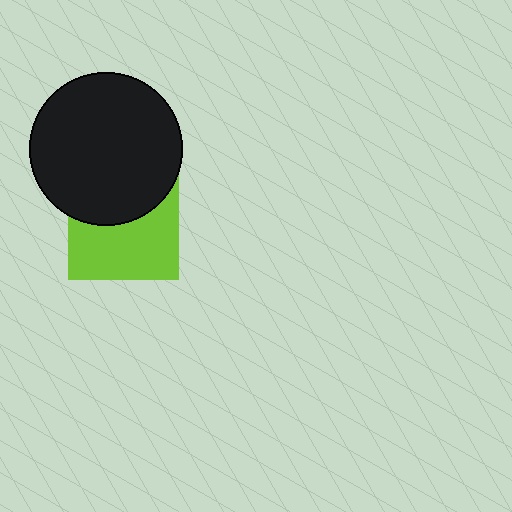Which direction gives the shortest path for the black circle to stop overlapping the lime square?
Moving up gives the shortest separation.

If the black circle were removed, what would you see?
You would see the complete lime square.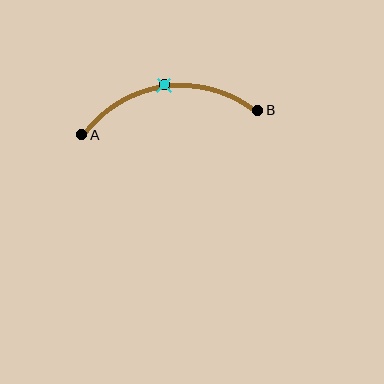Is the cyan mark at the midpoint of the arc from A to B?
Yes. The cyan mark lies on the arc at equal arc-length from both A and B — it is the arc midpoint.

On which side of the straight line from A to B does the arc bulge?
The arc bulges above the straight line connecting A and B.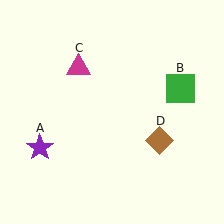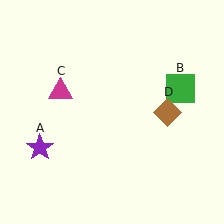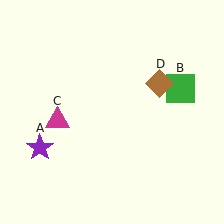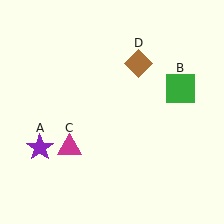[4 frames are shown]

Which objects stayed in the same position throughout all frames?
Purple star (object A) and green square (object B) remained stationary.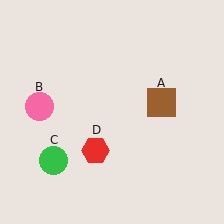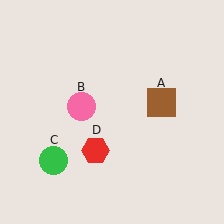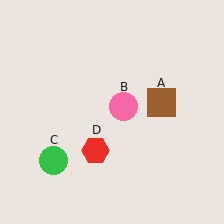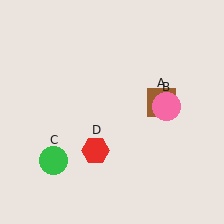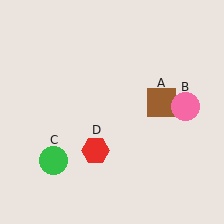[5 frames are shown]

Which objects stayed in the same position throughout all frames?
Brown square (object A) and green circle (object C) and red hexagon (object D) remained stationary.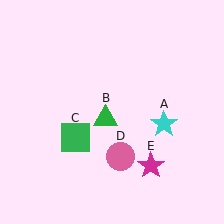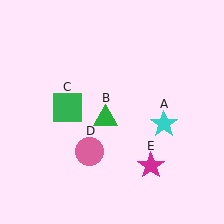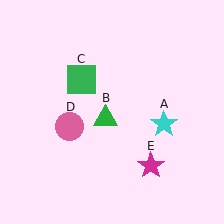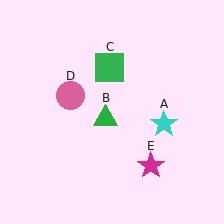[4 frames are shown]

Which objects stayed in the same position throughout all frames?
Cyan star (object A) and green triangle (object B) and magenta star (object E) remained stationary.